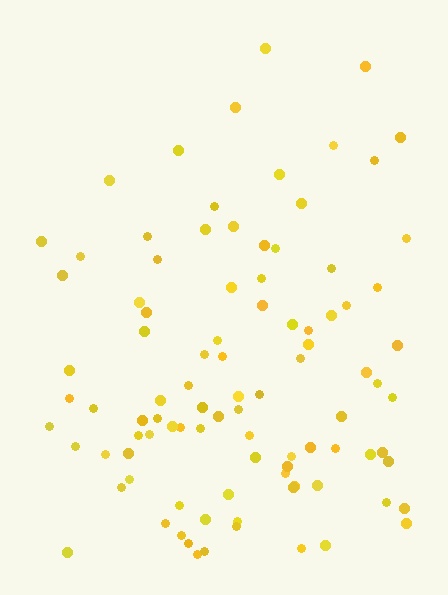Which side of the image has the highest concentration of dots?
The bottom.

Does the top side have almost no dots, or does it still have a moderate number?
Still a moderate number, just noticeably fewer than the bottom.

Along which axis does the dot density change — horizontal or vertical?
Vertical.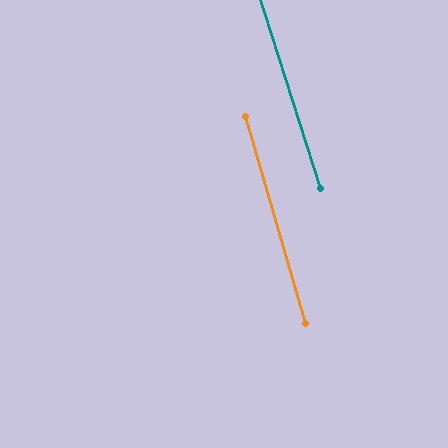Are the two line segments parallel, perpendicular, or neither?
Parallel — their directions differ by only 1.5°.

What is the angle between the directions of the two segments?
Approximately 1 degree.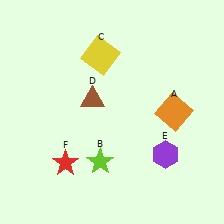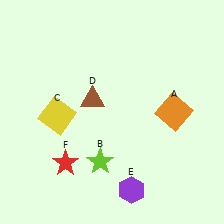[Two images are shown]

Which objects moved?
The objects that moved are: the yellow square (C), the purple hexagon (E).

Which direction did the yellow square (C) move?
The yellow square (C) moved down.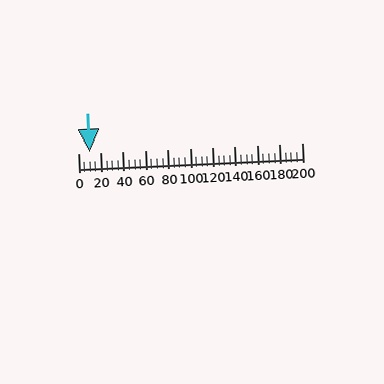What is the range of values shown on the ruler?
The ruler shows values from 0 to 200.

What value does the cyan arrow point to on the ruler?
The cyan arrow points to approximately 10.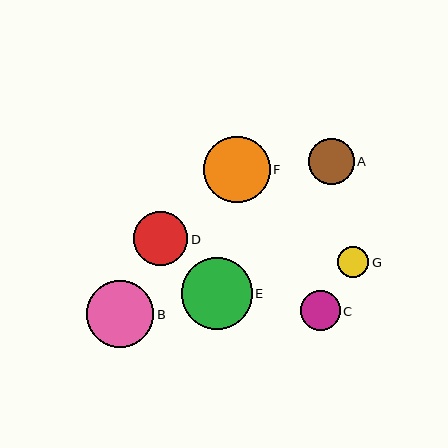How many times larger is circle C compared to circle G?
Circle C is approximately 1.3 times the size of circle G.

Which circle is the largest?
Circle E is the largest with a size of approximately 71 pixels.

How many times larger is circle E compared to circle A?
Circle E is approximately 1.5 times the size of circle A.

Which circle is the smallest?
Circle G is the smallest with a size of approximately 32 pixels.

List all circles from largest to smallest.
From largest to smallest: E, B, F, D, A, C, G.